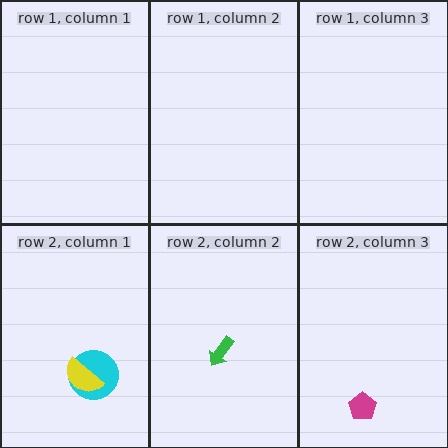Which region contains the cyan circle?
The row 2, column 1 region.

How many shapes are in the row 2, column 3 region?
1.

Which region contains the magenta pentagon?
The row 2, column 3 region.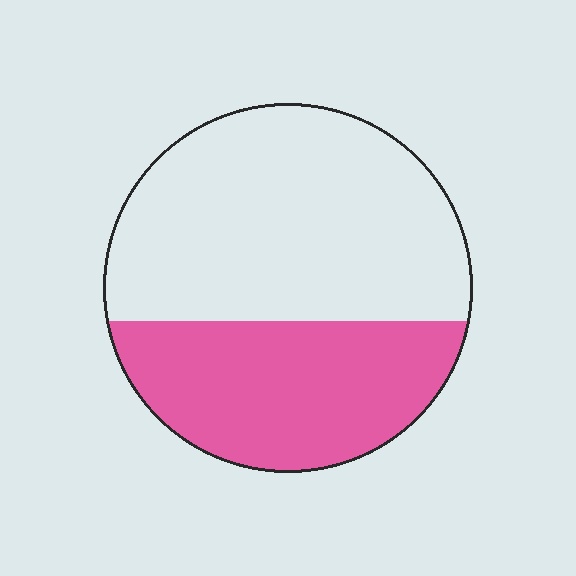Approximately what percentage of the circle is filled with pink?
Approximately 40%.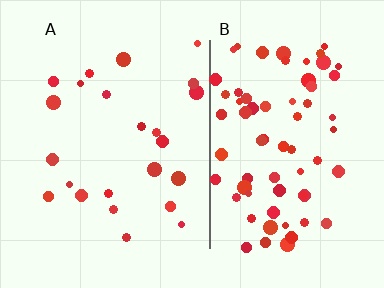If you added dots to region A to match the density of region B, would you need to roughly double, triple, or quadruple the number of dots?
Approximately triple.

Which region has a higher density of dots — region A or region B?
B (the right).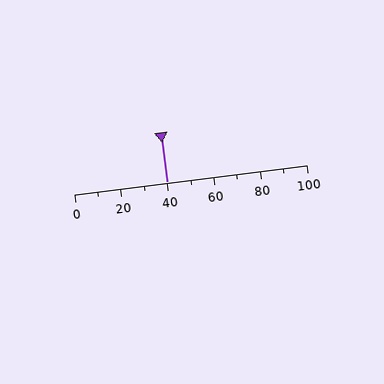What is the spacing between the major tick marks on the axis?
The major ticks are spaced 20 apart.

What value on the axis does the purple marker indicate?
The marker indicates approximately 40.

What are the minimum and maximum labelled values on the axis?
The axis runs from 0 to 100.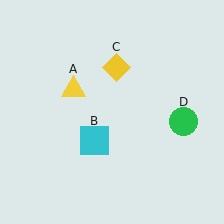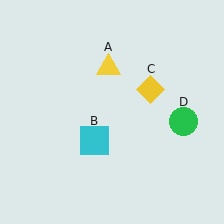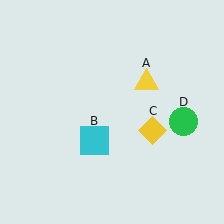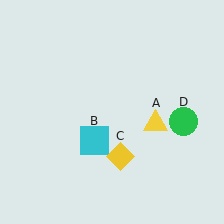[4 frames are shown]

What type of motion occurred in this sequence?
The yellow triangle (object A), yellow diamond (object C) rotated clockwise around the center of the scene.